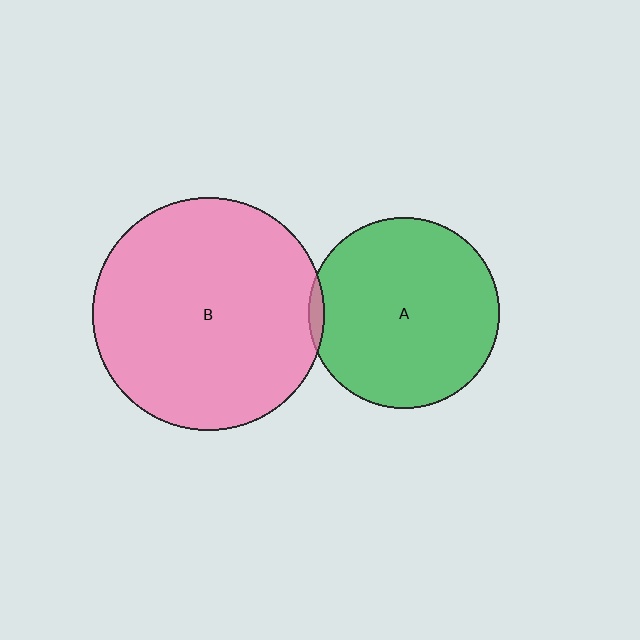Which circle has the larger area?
Circle B (pink).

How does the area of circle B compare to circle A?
Approximately 1.5 times.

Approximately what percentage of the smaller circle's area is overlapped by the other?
Approximately 5%.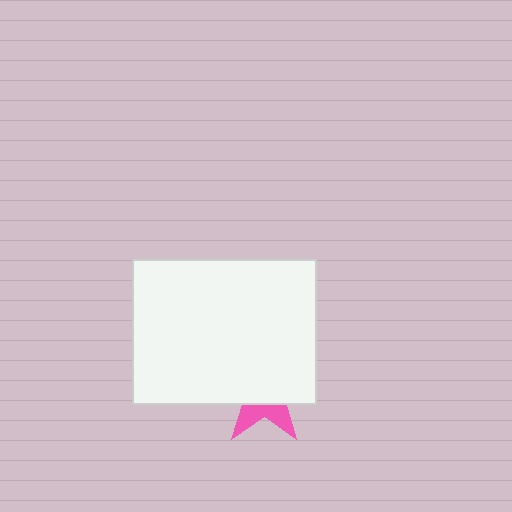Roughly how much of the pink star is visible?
A small part of it is visible (roughly 32%).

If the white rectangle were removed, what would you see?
You would see the complete pink star.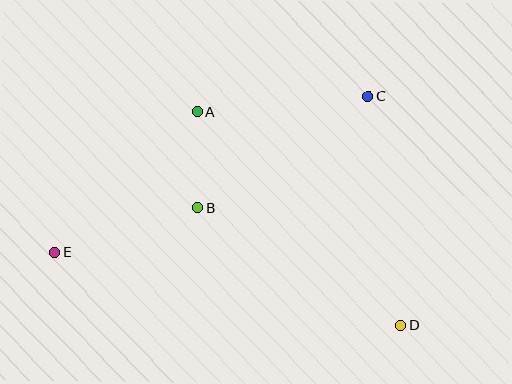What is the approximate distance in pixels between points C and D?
The distance between C and D is approximately 232 pixels.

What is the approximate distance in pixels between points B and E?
The distance between B and E is approximately 149 pixels.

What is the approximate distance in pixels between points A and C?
The distance between A and C is approximately 172 pixels.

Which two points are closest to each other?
Points A and B are closest to each other.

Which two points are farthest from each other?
Points D and E are farthest from each other.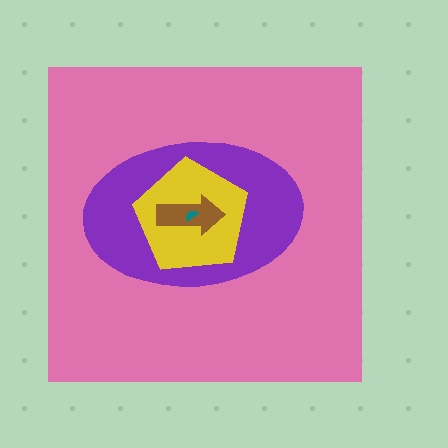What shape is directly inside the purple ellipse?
The yellow pentagon.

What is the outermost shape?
The pink square.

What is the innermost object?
The teal semicircle.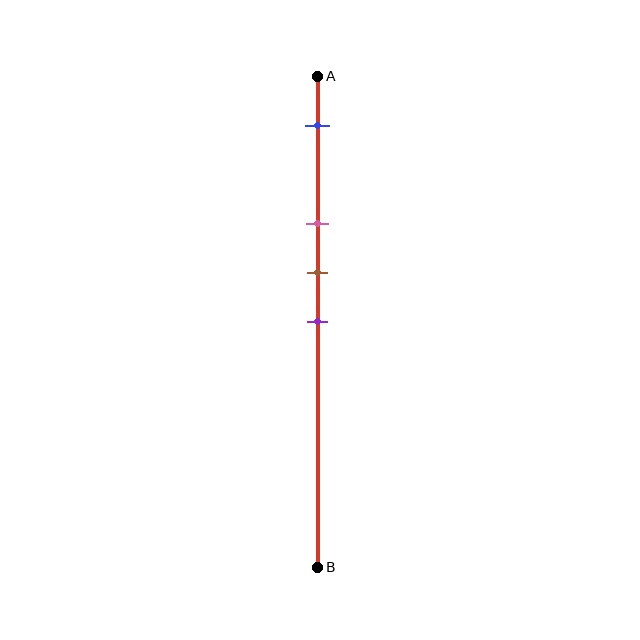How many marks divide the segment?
There are 4 marks dividing the segment.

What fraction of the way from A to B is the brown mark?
The brown mark is approximately 40% (0.4) of the way from A to B.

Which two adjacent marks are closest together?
The brown and purple marks are the closest adjacent pair.